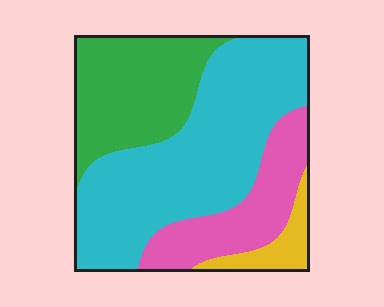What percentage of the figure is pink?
Pink takes up less than a quarter of the figure.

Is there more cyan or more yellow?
Cyan.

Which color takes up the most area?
Cyan, at roughly 50%.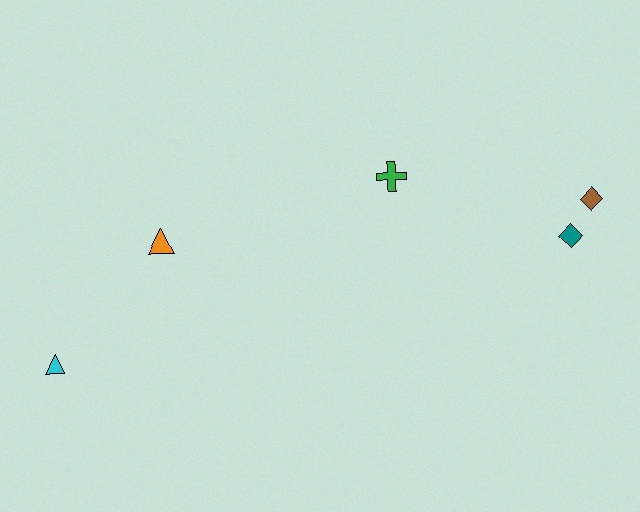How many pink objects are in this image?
There are no pink objects.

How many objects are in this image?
There are 5 objects.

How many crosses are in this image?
There is 1 cross.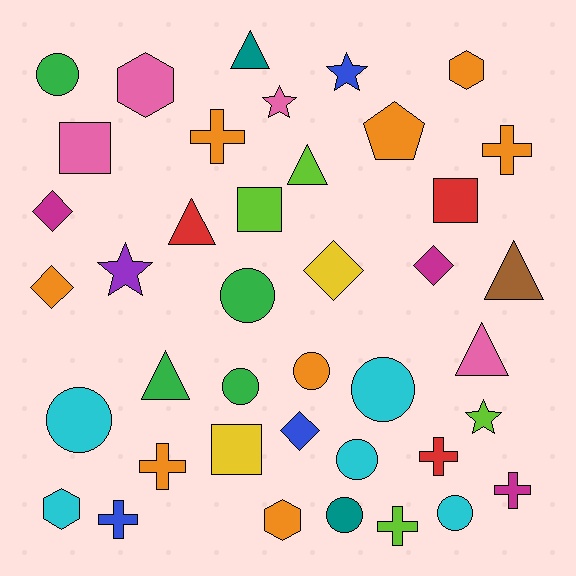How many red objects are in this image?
There are 3 red objects.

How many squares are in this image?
There are 4 squares.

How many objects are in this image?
There are 40 objects.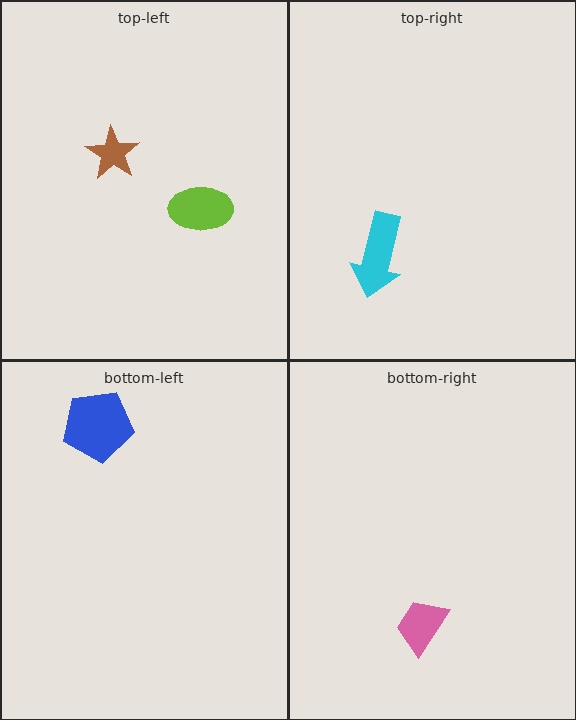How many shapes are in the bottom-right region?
1.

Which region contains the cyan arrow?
The top-right region.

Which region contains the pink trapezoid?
The bottom-right region.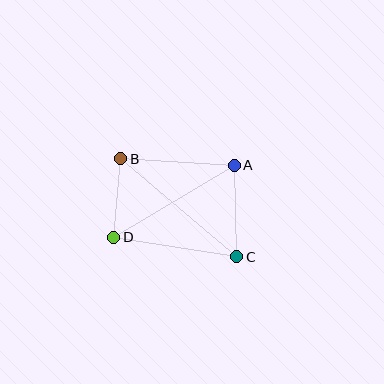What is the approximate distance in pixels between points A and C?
The distance between A and C is approximately 91 pixels.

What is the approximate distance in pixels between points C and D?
The distance between C and D is approximately 124 pixels.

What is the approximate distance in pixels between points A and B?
The distance between A and B is approximately 114 pixels.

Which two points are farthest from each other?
Points B and C are farthest from each other.